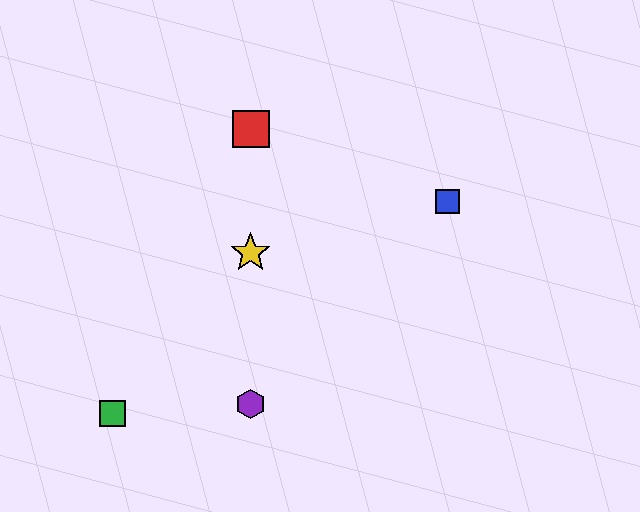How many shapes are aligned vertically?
3 shapes (the red square, the yellow star, the purple hexagon) are aligned vertically.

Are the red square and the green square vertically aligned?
No, the red square is at x≈251 and the green square is at x≈112.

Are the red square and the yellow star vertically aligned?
Yes, both are at x≈251.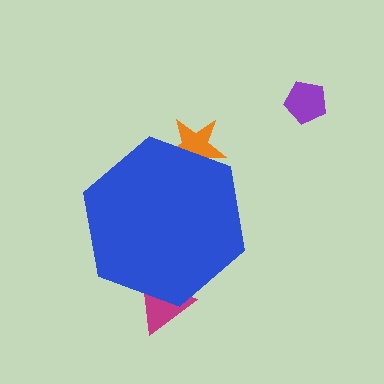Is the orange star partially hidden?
Yes, the orange star is partially hidden behind the blue hexagon.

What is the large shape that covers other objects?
A blue hexagon.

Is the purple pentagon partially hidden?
No, the purple pentagon is fully visible.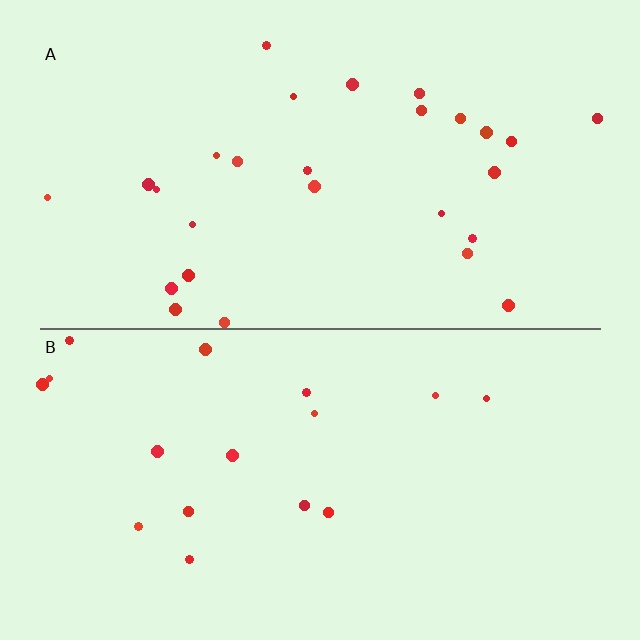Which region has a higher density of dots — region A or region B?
A (the top).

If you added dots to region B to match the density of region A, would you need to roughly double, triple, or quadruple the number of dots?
Approximately double.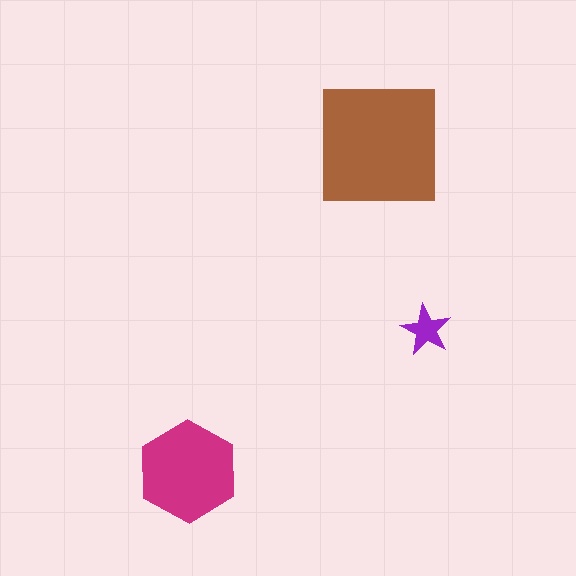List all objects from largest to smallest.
The brown square, the magenta hexagon, the purple star.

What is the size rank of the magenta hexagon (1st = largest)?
2nd.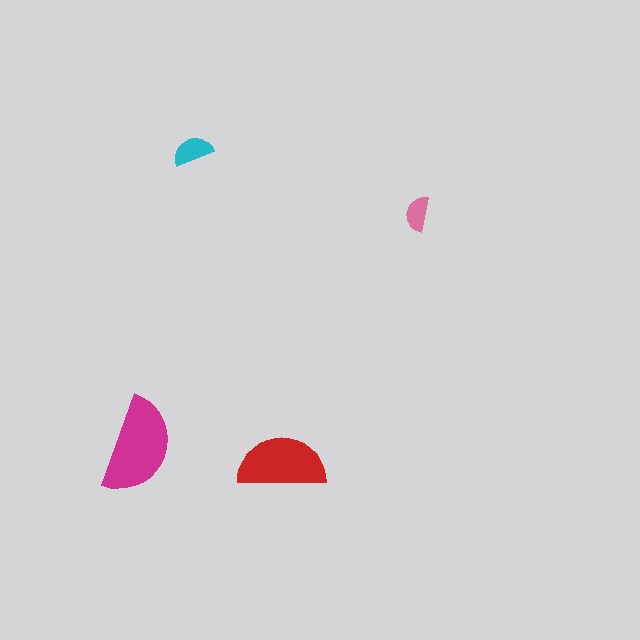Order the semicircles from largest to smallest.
the magenta one, the red one, the cyan one, the pink one.